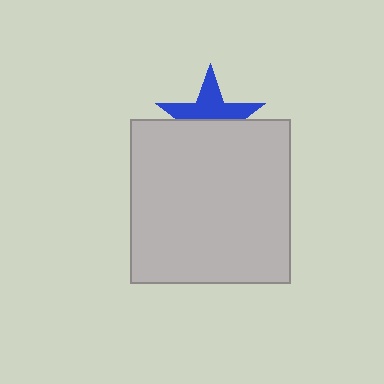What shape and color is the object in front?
The object in front is a light gray rectangle.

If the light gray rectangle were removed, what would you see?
You would see the complete blue star.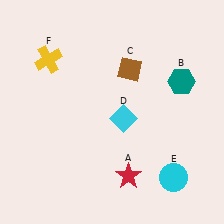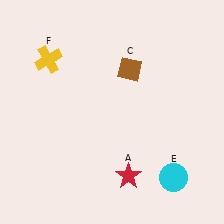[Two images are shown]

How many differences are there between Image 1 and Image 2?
There are 2 differences between the two images.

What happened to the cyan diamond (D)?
The cyan diamond (D) was removed in Image 2. It was in the bottom-right area of Image 1.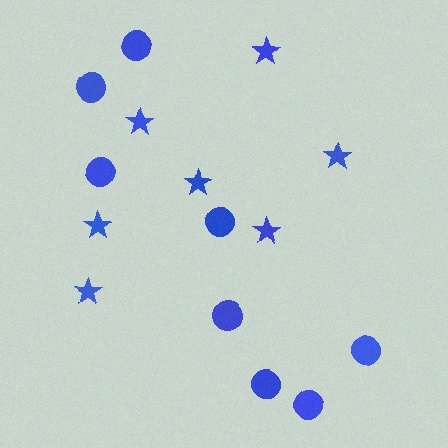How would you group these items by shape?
There are 2 groups: one group of circles (8) and one group of stars (7).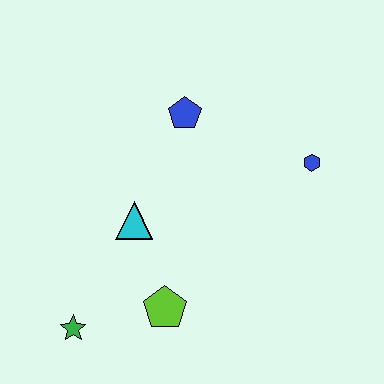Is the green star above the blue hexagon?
No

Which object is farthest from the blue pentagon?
The green star is farthest from the blue pentagon.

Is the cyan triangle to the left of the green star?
No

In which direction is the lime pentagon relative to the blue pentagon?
The lime pentagon is below the blue pentagon.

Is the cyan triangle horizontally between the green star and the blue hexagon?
Yes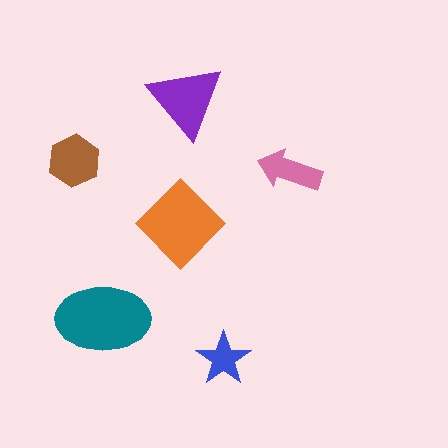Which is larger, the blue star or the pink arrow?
The pink arrow.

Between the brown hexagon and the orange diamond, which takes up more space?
The orange diamond.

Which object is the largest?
The teal ellipse.